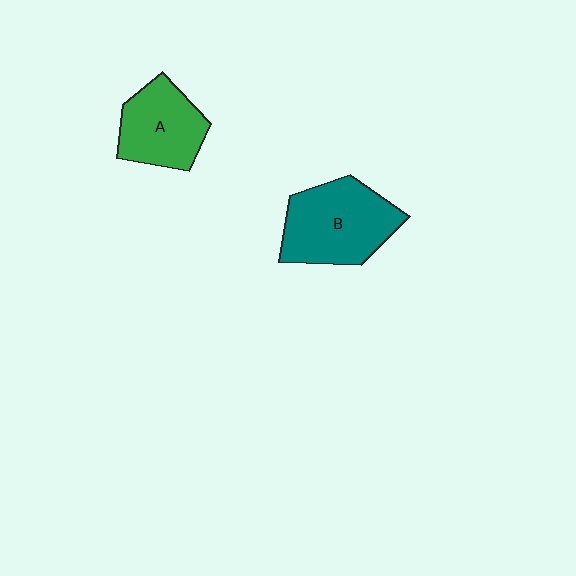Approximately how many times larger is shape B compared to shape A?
Approximately 1.3 times.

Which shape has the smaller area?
Shape A (green).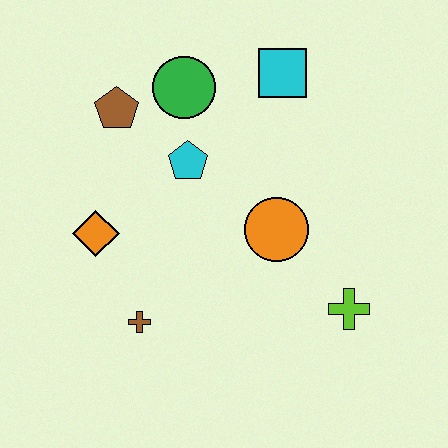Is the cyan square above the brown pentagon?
Yes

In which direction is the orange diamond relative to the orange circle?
The orange diamond is to the left of the orange circle.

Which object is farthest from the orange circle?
The brown pentagon is farthest from the orange circle.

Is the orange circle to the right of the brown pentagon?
Yes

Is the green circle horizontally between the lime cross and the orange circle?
No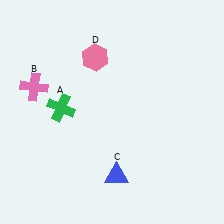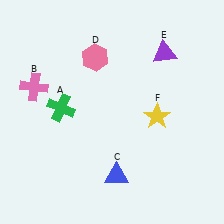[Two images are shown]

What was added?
A purple triangle (E), a yellow star (F) were added in Image 2.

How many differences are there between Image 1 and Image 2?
There are 2 differences between the two images.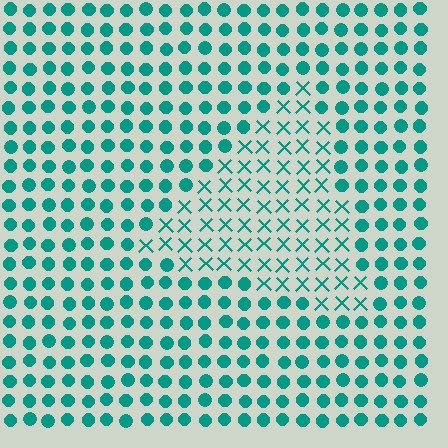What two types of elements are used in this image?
The image uses X marks inside the triangle region and circles outside it.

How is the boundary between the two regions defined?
The boundary is defined by a change in element shape: X marks inside vs. circles outside. All elements share the same color and spacing.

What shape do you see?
I see a triangle.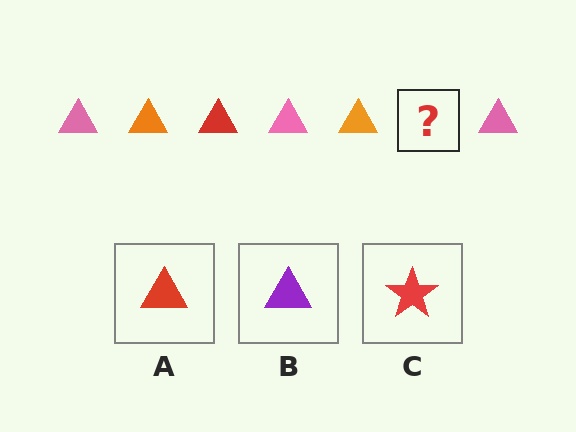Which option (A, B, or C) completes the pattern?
A.